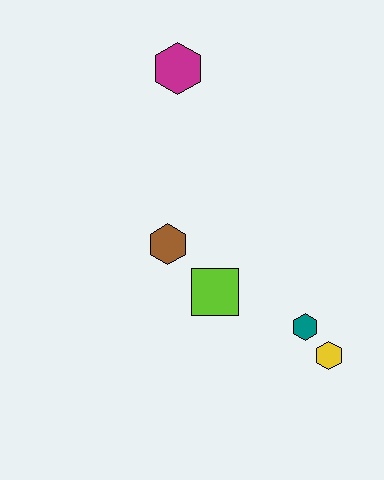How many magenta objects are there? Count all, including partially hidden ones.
There is 1 magenta object.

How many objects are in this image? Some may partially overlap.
There are 5 objects.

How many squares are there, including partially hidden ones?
There is 1 square.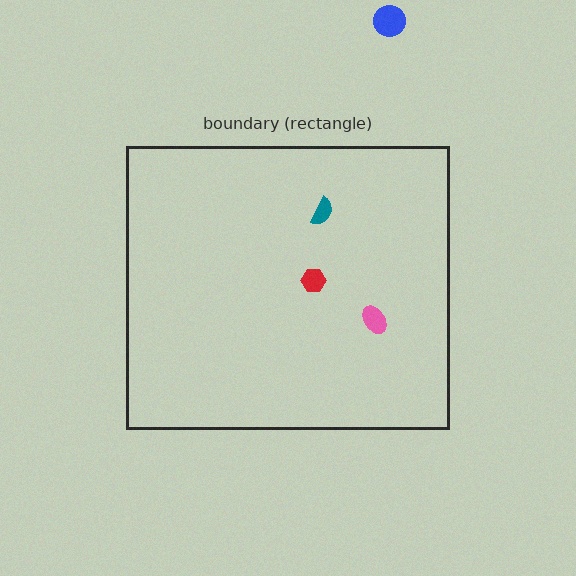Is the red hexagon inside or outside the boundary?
Inside.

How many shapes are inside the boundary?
3 inside, 1 outside.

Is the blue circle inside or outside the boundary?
Outside.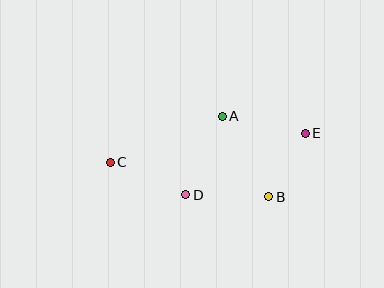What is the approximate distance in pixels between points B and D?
The distance between B and D is approximately 83 pixels.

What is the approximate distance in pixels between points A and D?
The distance between A and D is approximately 87 pixels.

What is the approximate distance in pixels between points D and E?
The distance between D and E is approximately 134 pixels.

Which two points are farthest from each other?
Points C and E are farthest from each other.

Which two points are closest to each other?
Points B and E are closest to each other.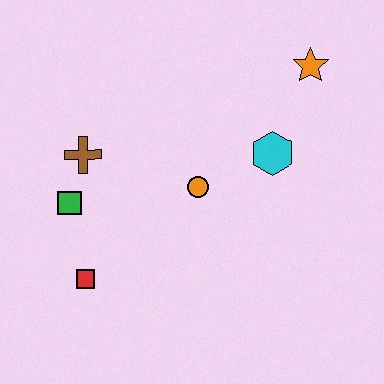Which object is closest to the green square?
The brown cross is closest to the green square.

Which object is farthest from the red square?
The orange star is farthest from the red square.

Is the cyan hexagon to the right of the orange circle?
Yes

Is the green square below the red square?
No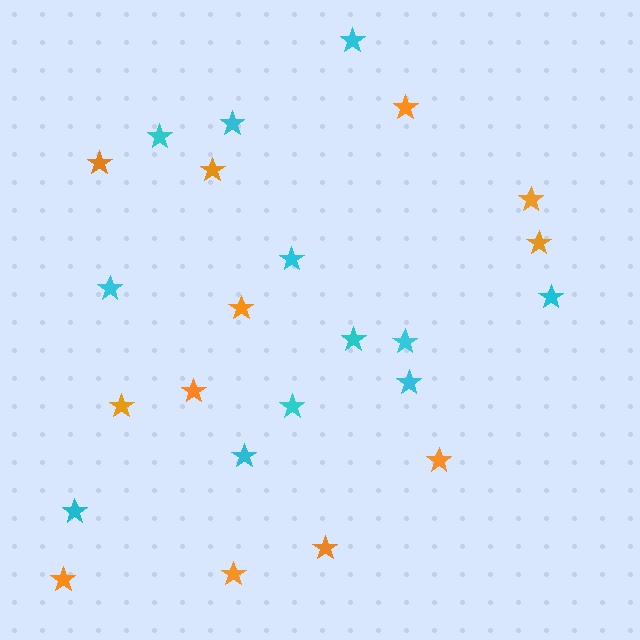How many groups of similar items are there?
There are 2 groups: one group of cyan stars (12) and one group of orange stars (12).